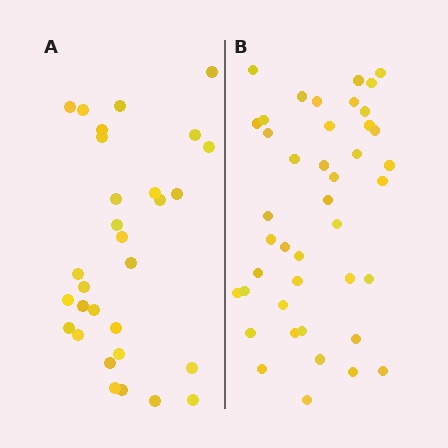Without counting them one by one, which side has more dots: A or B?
Region B (the right region) has more dots.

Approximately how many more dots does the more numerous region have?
Region B has roughly 12 or so more dots than region A.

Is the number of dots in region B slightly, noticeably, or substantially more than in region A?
Region B has noticeably more, but not dramatically so. The ratio is roughly 1.4 to 1.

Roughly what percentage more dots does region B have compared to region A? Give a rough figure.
About 40% more.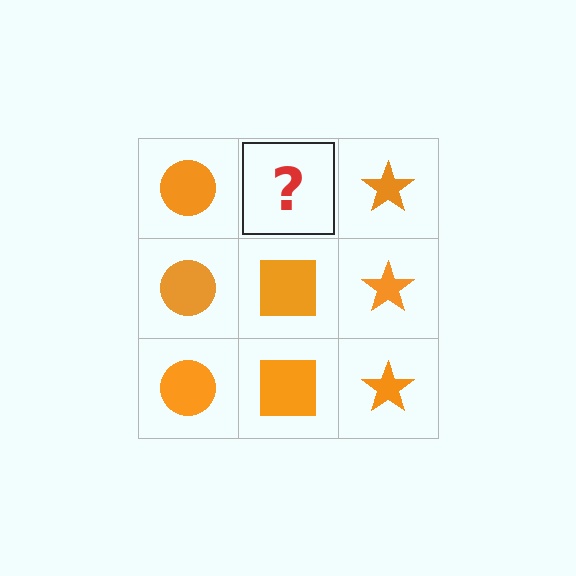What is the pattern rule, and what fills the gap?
The rule is that each column has a consistent shape. The gap should be filled with an orange square.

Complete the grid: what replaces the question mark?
The question mark should be replaced with an orange square.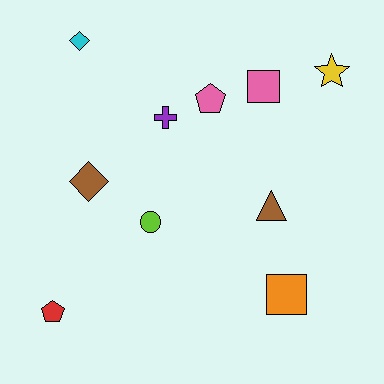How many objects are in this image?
There are 10 objects.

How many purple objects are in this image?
There is 1 purple object.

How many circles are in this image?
There is 1 circle.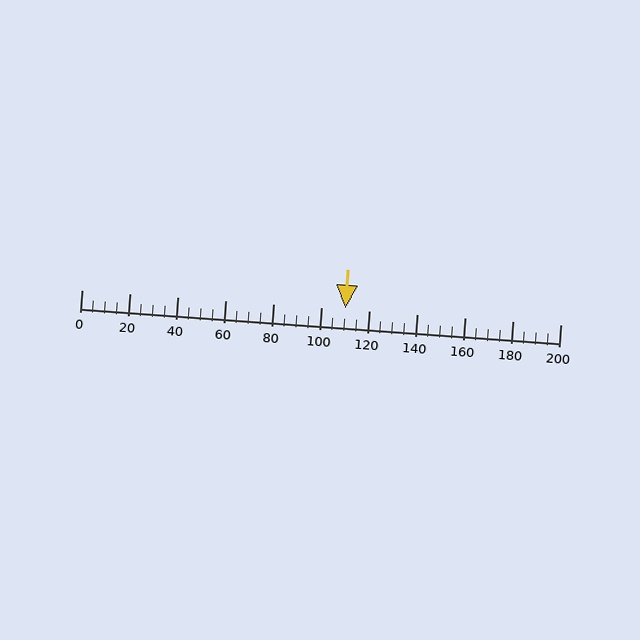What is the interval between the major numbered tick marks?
The major tick marks are spaced 20 units apart.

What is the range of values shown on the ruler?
The ruler shows values from 0 to 200.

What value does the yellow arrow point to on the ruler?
The yellow arrow points to approximately 110.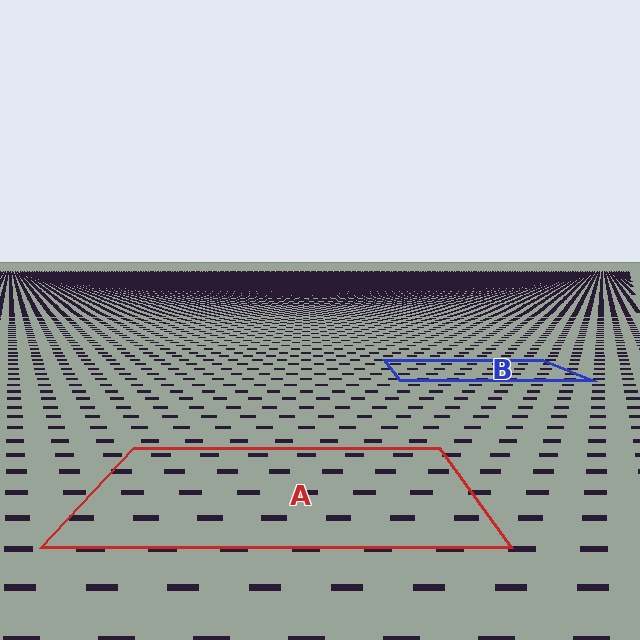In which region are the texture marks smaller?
The texture marks are smaller in region B, because it is farther away.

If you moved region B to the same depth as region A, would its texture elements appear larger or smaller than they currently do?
They would appear larger. At a closer depth, the same texture elements are projected at a bigger on-screen size.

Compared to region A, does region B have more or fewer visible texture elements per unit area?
Region B has more texture elements per unit area — they are packed more densely because it is farther away.